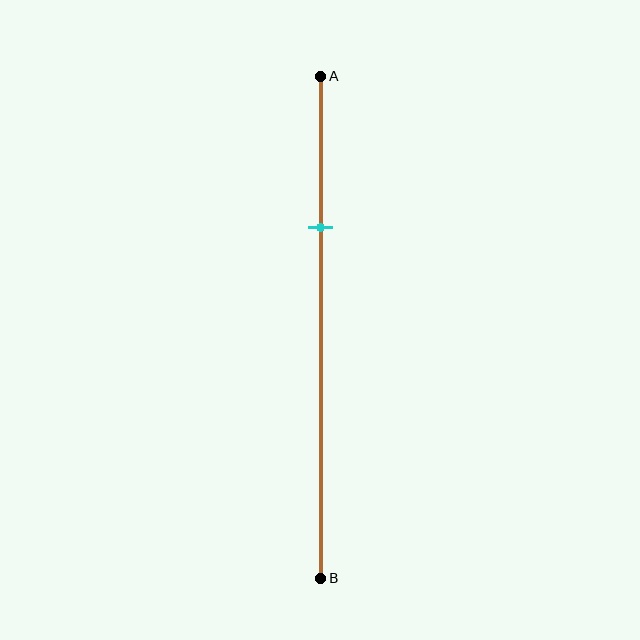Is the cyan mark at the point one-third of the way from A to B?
No, the mark is at about 30% from A, not at the 33% one-third point.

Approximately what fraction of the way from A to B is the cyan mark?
The cyan mark is approximately 30% of the way from A to B.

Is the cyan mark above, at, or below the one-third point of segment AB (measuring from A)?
The cyan mark is above the one-third point of segment AB.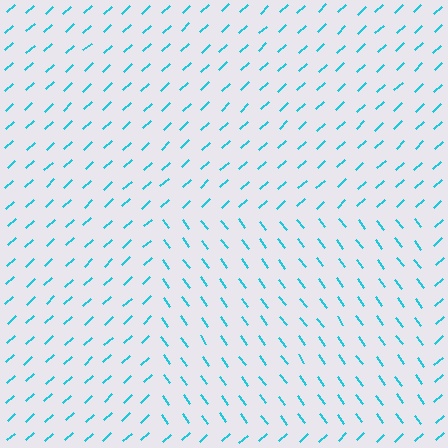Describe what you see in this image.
The image is filled with small cyan line segments. A rectangle region in the image has lines oriented differently from the surrounding lines, creating a visible texture boundary.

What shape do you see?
I see a rectangle.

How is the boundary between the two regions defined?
The boundary is defined purely by a change in line orientation (approximately 83 degrees difference). All lines are the same color and thickness.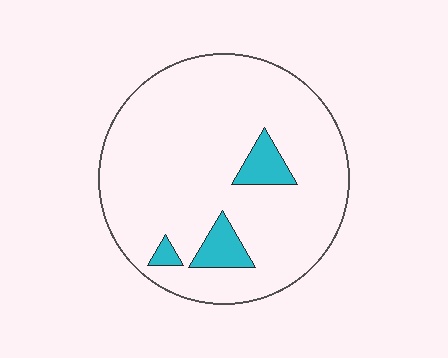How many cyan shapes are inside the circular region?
3.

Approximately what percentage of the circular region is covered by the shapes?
Approximately 10%.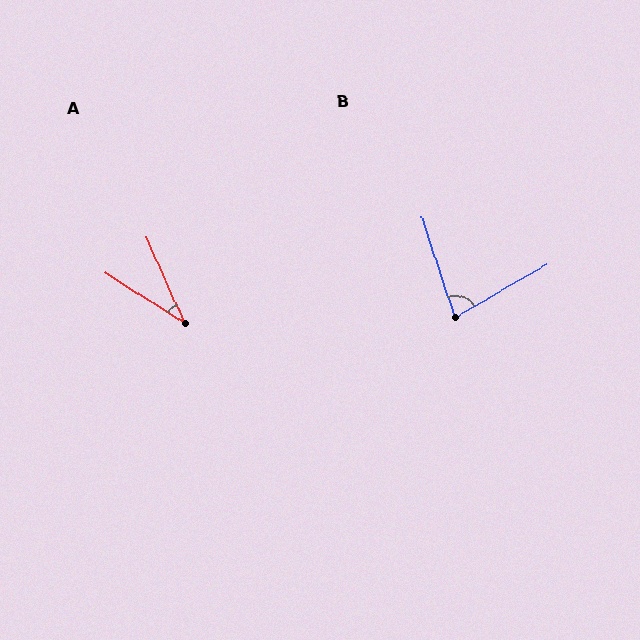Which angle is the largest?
B, at approximately 79 degrees.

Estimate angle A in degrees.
Approximately 34 degrees.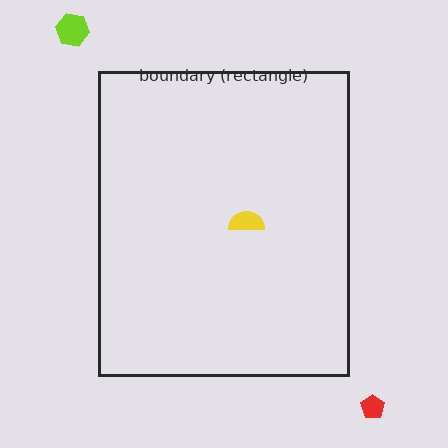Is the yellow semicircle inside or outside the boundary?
Inside.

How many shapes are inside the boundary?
1 inside, 2 outside.